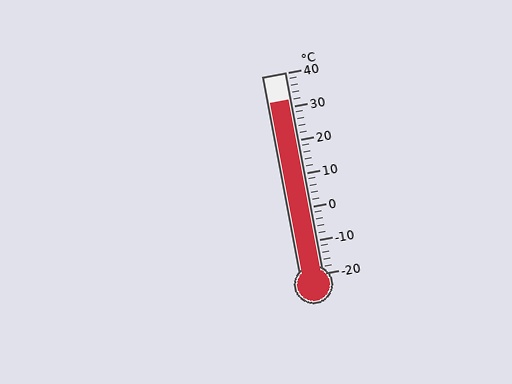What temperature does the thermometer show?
The thermometer shows approximately 32°C.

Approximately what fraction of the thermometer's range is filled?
The thermometer is filled to approximately 85% of its range.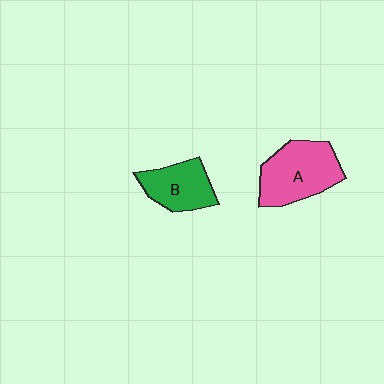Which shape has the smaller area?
Shape B (green).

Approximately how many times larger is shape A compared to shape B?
Approximately 1.4 times.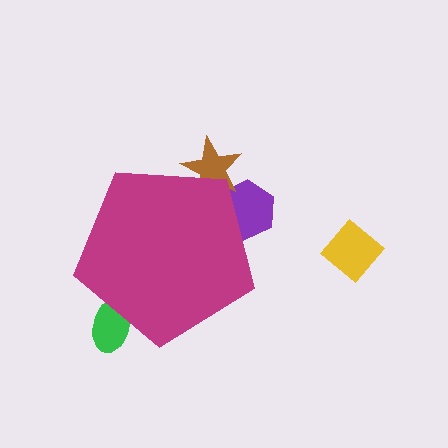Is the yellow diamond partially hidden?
No, the yellow diamond is fully visible.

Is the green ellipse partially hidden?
Yes, the green ellipse is partially hidden behind the magenta pentagon.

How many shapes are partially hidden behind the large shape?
3 shapes are partially hidden.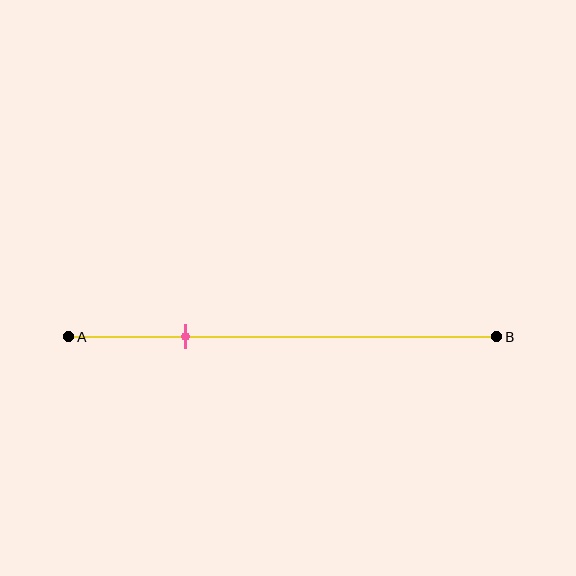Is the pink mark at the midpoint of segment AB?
No, the mark is at about 25% from A, not at the 50% midpoint.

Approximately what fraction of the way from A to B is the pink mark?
The pink mark is approximately 25% of the way from A to B.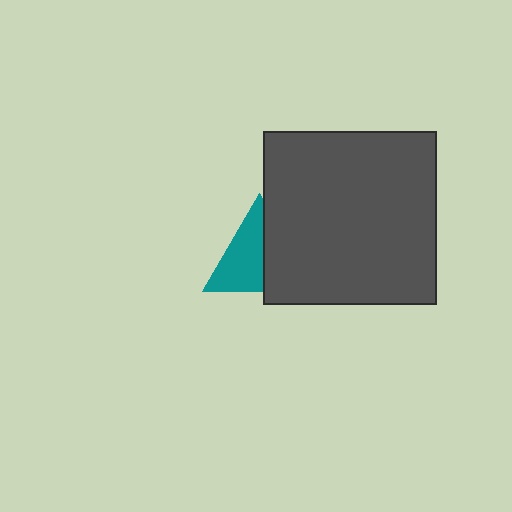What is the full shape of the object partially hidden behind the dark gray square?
The partially hidden object is a teal triangle.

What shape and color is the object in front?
The object in front is a dark gray square.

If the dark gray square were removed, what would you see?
You would see the complete teal triangle.